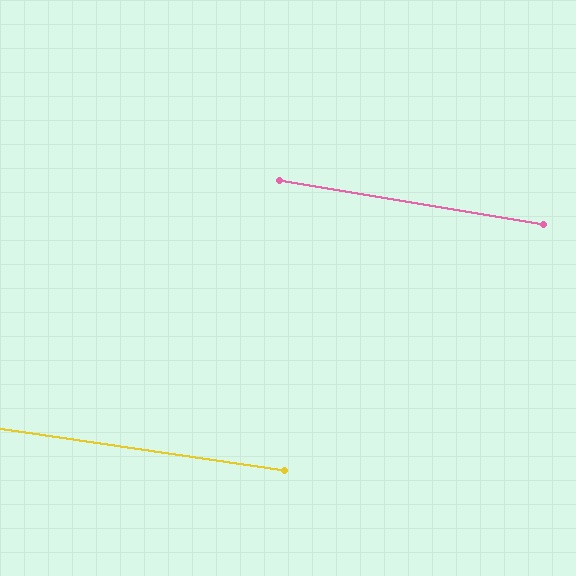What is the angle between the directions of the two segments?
Approximately 1 degree.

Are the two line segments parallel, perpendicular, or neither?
Parallel — their directions differ by only 1.2°.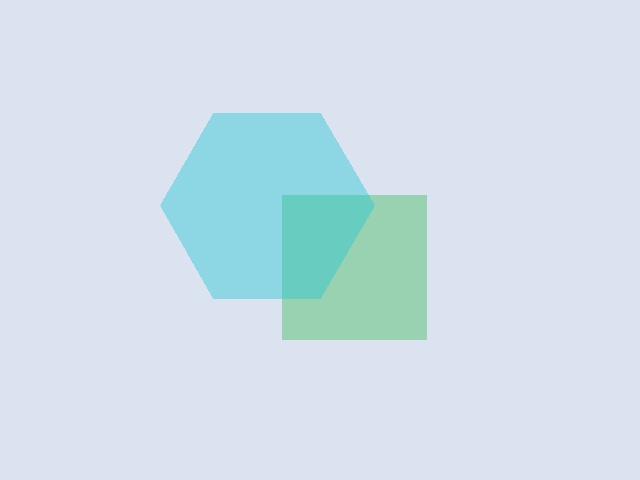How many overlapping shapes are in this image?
There are 2 overlapping shapes in the image.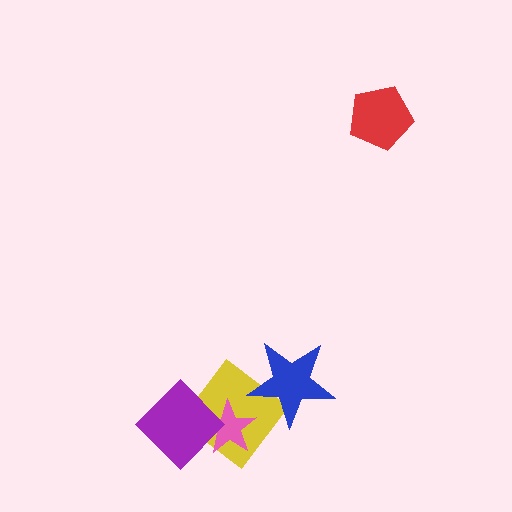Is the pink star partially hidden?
Yes, it is partially covered by another shape.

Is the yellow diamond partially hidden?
Yes, it is partially covered by another shape.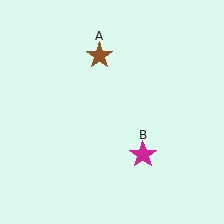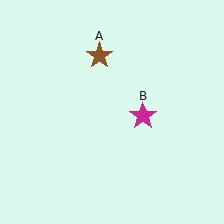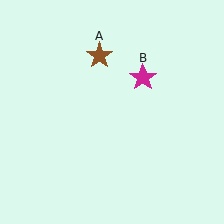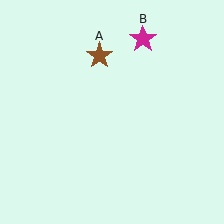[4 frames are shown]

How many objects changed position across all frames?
1 object changed position: magenta star (object B).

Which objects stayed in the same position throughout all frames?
Brown star (object A) remained stationary.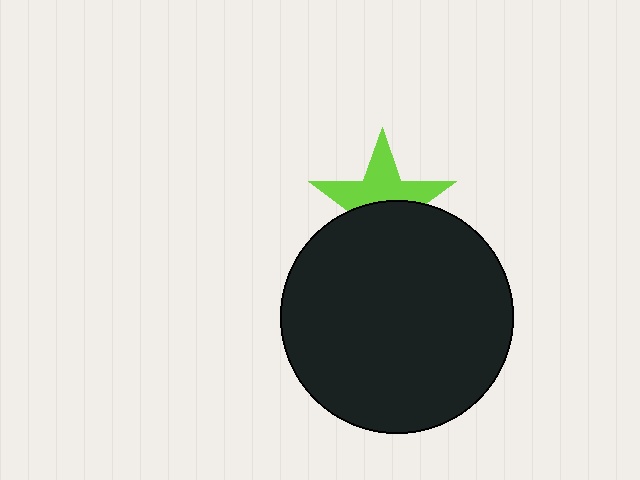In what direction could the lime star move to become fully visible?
The lime star could move up. That would shift it out from behind the black circle entirely.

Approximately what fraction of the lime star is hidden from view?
Roughly 49% of the lime star is hidden behind the black circle.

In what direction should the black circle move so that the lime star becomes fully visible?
The black circle should move down. That is the shortest direction to clear the overlap and leave the lime star fully visible.